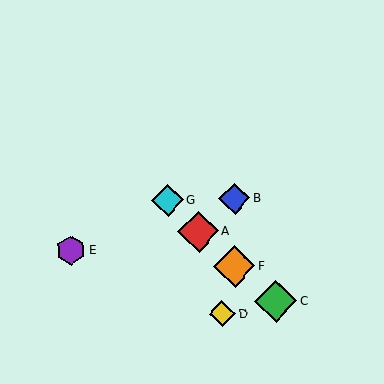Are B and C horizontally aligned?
No, B is at y≈199 and C is at y≈301.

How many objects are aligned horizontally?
2 objects (B, G) are aligned horizontally.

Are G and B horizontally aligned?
Yes, both are at y≈201.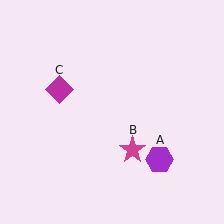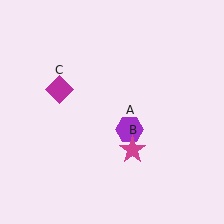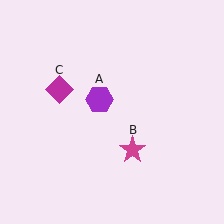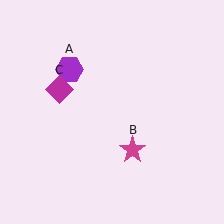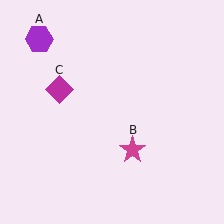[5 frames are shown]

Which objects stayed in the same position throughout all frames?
Magenta star (object B) and magenta diamond (object C) remained stationary.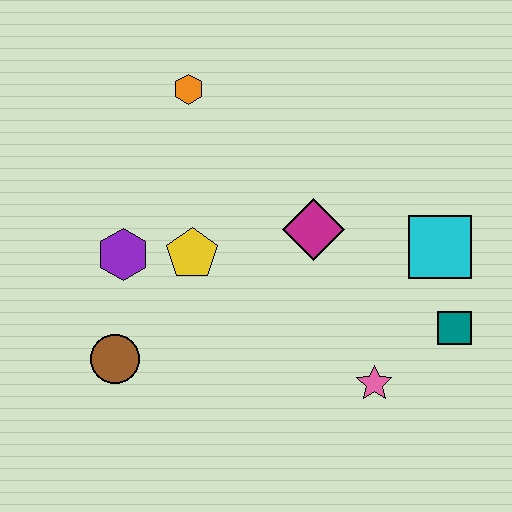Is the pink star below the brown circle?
Yes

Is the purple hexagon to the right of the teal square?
No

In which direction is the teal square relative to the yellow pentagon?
The teal square is to the right of the yellow pentagon.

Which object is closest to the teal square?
The cyan square is closest to the teal square.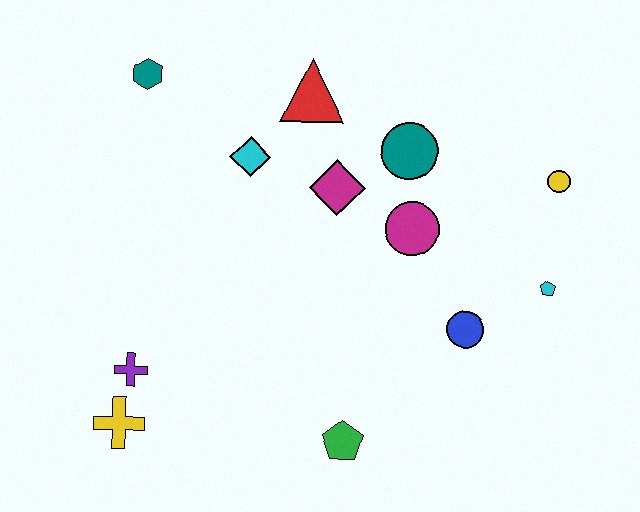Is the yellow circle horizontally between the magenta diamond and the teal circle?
No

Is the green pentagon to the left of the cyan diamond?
No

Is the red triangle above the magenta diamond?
Yes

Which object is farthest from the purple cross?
The yellow circle is farthest from the purple cross.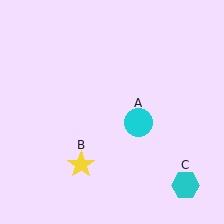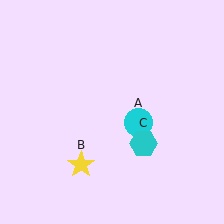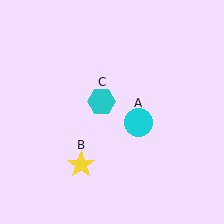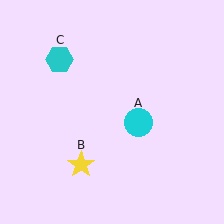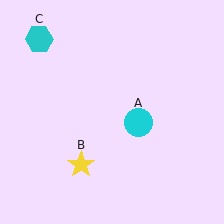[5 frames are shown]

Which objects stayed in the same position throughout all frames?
Cyan circle (object A) and yellow star (object B) remained stationary.